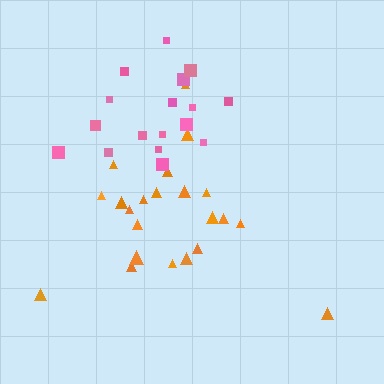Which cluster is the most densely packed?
Pink.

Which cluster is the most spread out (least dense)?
Orange.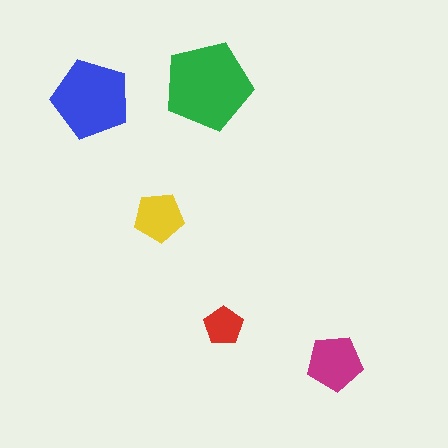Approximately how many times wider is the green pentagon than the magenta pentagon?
About 1.5 times wider.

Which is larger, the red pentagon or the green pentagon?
The green one.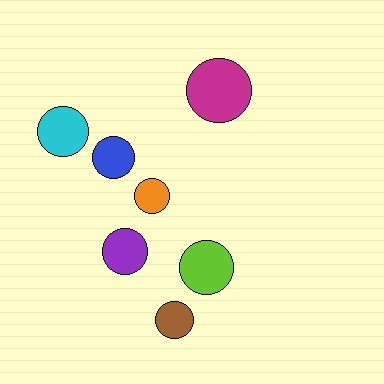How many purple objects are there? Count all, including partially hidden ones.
There is 1 purple object.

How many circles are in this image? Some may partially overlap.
There are 7 circles.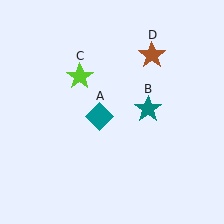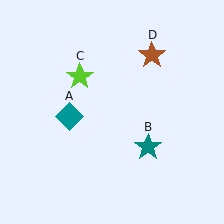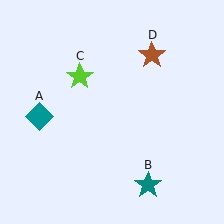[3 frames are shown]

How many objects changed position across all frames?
2 objects changed position: teal diamond (object A), teal star (object B).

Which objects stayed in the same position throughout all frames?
Lime star (object C) and brown star (object D) remained stationary.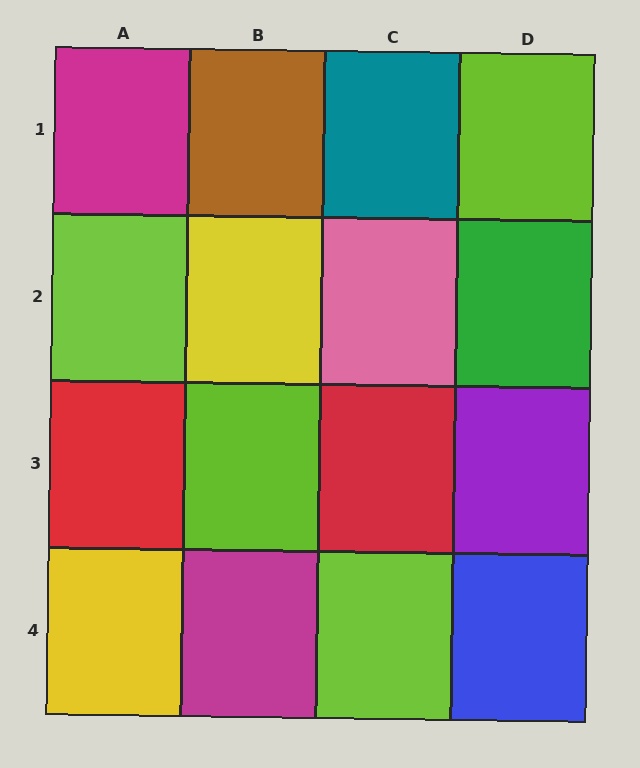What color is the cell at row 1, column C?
Teal.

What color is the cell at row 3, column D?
Purple.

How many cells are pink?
1 cell is pink.